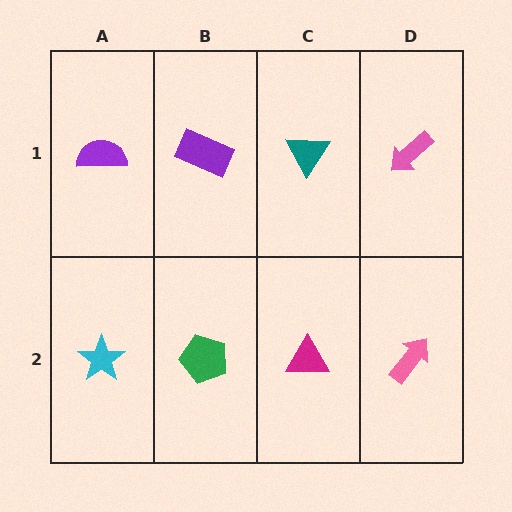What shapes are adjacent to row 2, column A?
A purple semicircle (row 1, column A), a green pentagon (row 2, column B).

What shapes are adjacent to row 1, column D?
A pink arrow (row 2, column D), a teal triangle (row 1, column C).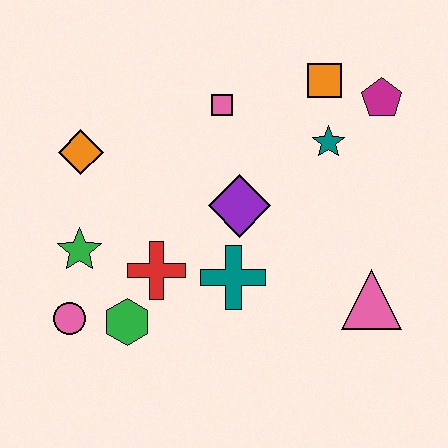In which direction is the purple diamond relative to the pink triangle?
The purple diamond is to the left of the pink triangle.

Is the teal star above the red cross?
Yes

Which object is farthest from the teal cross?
The magenta pentagon is farthest from the teal cross.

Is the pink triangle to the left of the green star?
No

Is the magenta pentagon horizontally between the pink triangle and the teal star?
No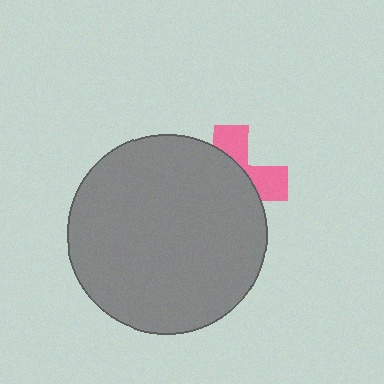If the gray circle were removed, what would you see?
You would see the complete pink cross.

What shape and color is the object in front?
The object in front is a gray circle.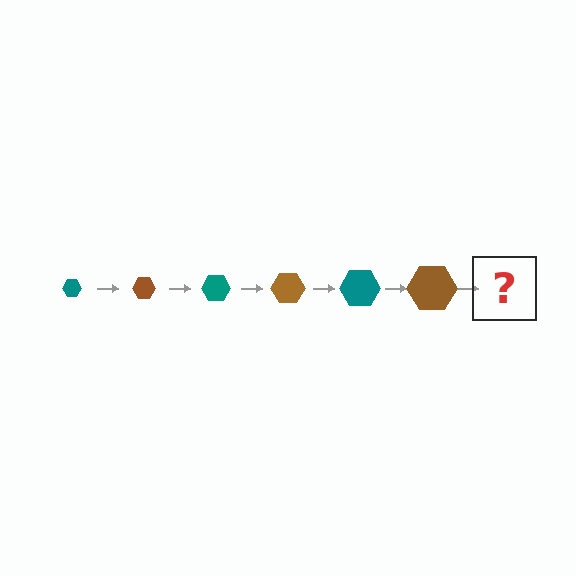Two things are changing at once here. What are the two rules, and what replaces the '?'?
The two rules are that the hexagon grows larger each step and the color cycles through teal and brown. The '?' should be a teal hexagon, larger than the previous one.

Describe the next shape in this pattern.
It should be a teal hexagon, larger than the previous one.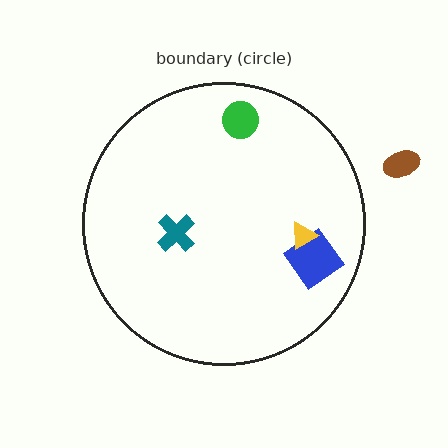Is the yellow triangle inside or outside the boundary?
Inside.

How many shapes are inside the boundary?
4 inside, 1 outside.